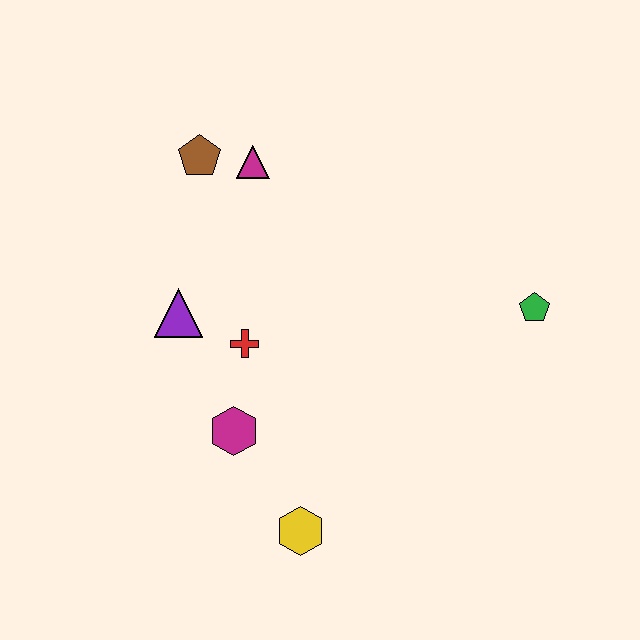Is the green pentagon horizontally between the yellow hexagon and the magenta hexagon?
No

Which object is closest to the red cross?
The purple triangle is closest to the red cross.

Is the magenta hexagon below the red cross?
Yes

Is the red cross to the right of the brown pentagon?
Yes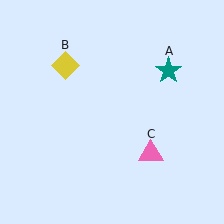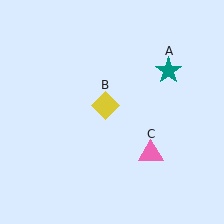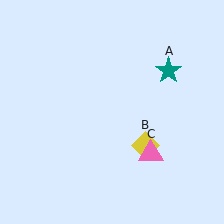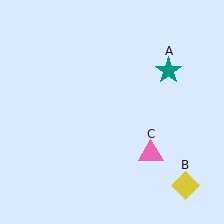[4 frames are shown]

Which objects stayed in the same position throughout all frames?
Teal star (object A) and pink triangle (object C) remained stationary.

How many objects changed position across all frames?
1 object changed position: yellow diamond (object B).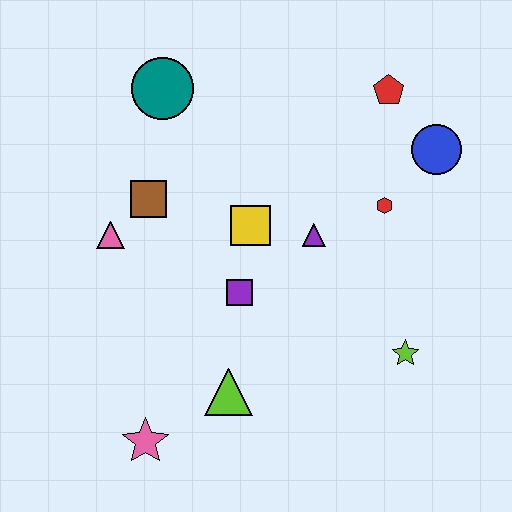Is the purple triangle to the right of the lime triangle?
Yes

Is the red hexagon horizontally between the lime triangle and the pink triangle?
No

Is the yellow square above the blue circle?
No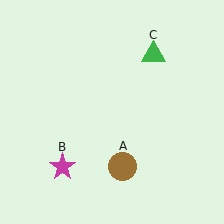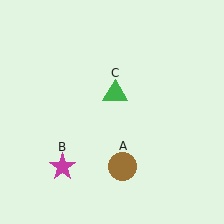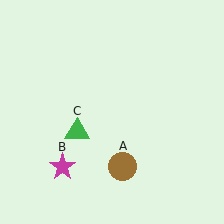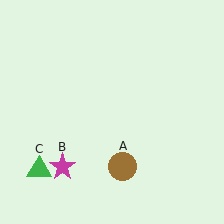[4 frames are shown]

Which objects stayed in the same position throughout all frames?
Brown circle (object A) and magenta star (object B) remained stationary.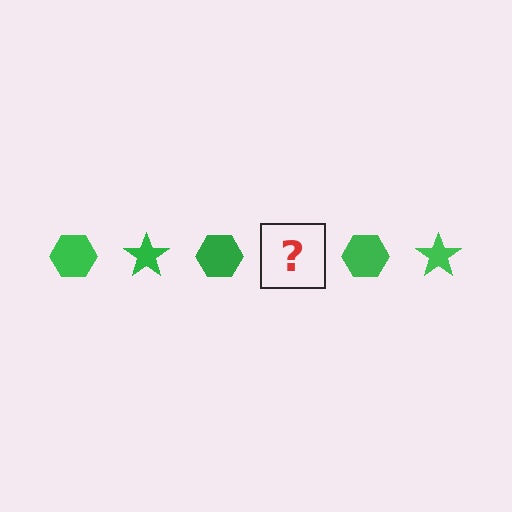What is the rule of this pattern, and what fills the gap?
The rule is that the pattern cycles through hexagon, star shapes in green. The gap should be filled with a green star.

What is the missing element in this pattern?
The missing element is a green star.